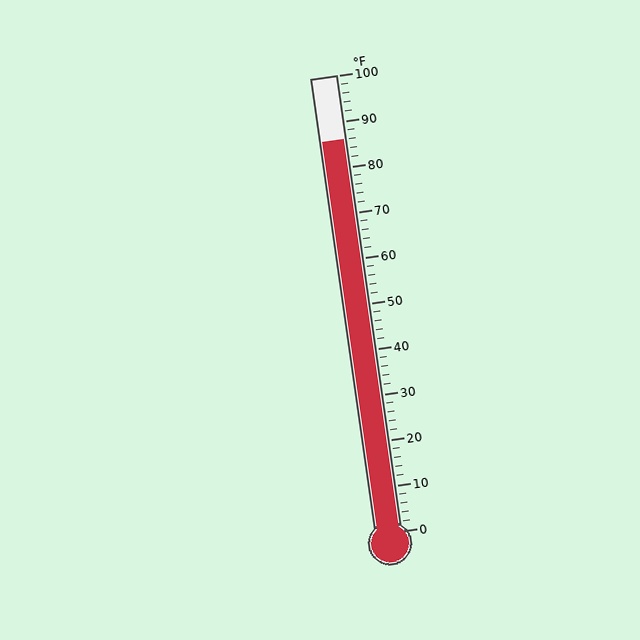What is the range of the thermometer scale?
The thermometer scale ranges from 0°F to 100°F.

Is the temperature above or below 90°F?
The temperature is below 90°F.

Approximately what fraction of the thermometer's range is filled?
The thermometer is filled to approximately 85% of its range.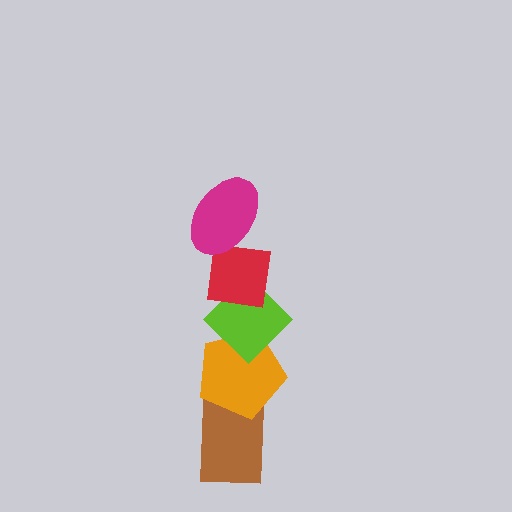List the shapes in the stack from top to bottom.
From top to bottom: the magenta ellipse, the red square, the lime diamond, the orange pentagon, the brown rectangle.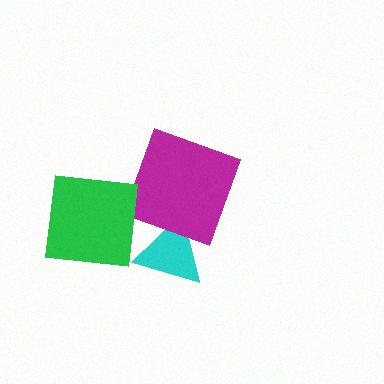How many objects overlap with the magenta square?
1 object overlaps with the magenta square.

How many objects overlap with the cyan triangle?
1 object overlaps with the cyan triangle.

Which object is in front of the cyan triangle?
The magenta square is in front of the cyan triangle.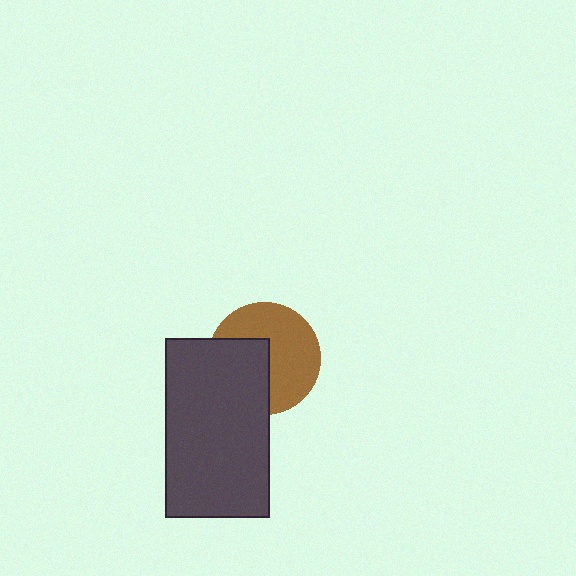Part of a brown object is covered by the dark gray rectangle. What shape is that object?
It is a circle.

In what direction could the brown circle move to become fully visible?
The brown circle could move toward the upper-right. That would shift it out from behind the dark gray rectangle entirely.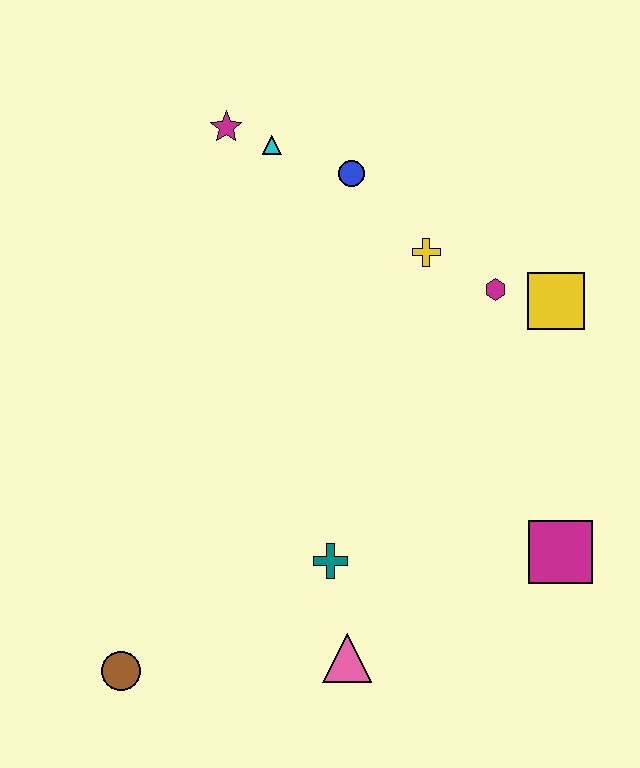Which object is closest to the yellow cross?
The magenta hexagon is closest to the yellow cross.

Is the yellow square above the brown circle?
Yes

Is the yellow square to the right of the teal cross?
Yes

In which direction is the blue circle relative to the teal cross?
The blue circle is above the teal cross.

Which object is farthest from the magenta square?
The magenta star is farthest from the magenta square.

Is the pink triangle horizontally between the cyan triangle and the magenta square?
Yes